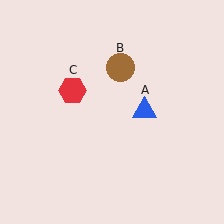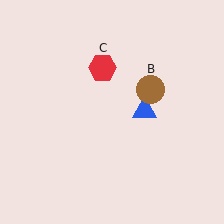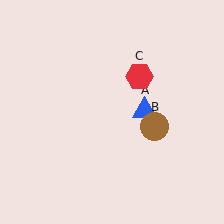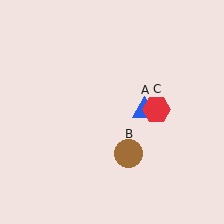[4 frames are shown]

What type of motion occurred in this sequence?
The brown circle (object B), red hexagon (object C) rotated clockwise around the center of the scene.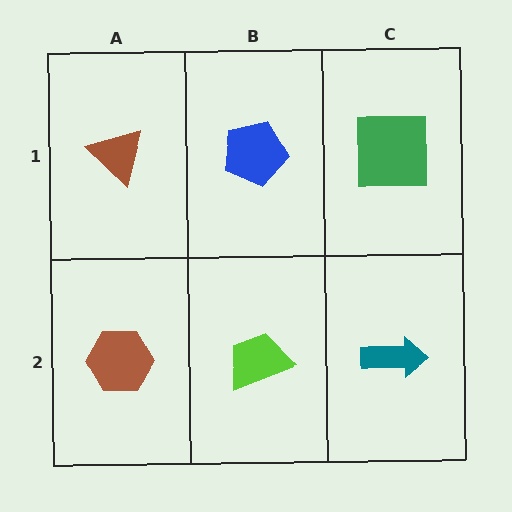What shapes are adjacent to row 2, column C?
A green square (row 1, column C), a lime trapezoid (row 2, column B).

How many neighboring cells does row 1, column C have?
2.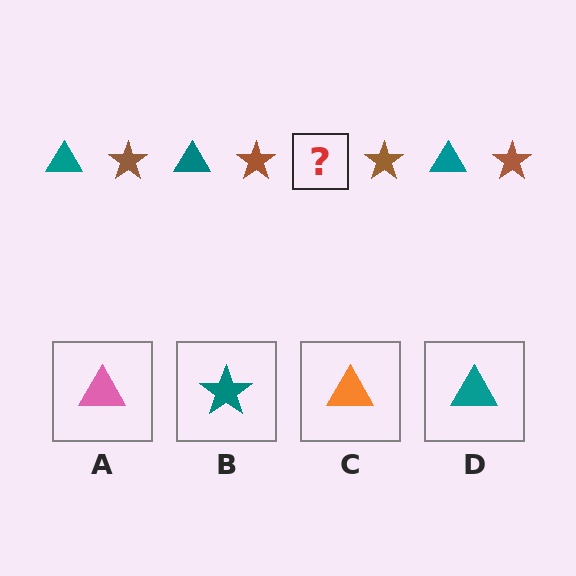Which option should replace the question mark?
Option D.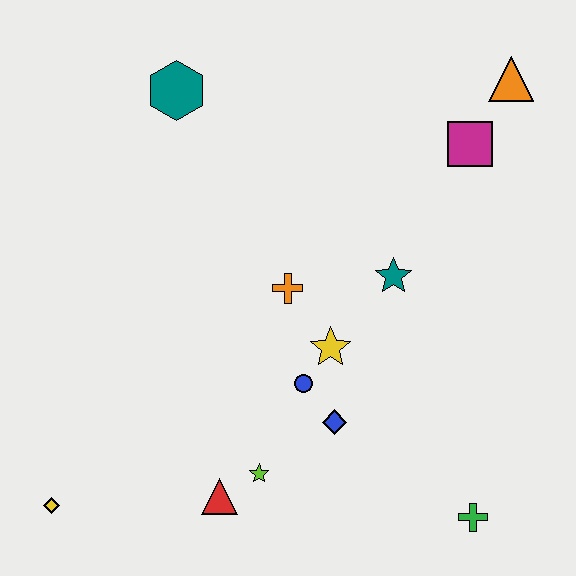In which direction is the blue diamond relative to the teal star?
The blue diamond is below the teal star.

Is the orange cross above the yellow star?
Yes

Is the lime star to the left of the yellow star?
Yes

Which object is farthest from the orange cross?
The yellow diamond is farthest from the orange cross.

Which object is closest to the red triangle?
The lime star is closest to the red triangle.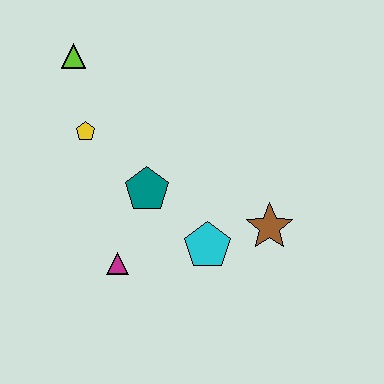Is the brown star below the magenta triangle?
No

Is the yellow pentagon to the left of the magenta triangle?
Yes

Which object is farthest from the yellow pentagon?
The brown star is farthest from the yellow pentagon.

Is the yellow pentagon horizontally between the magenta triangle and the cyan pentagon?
No